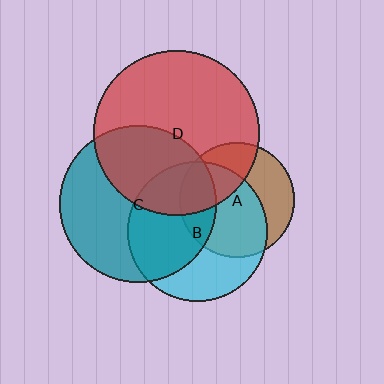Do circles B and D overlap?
Yes.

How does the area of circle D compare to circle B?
Approximately 1.4 times.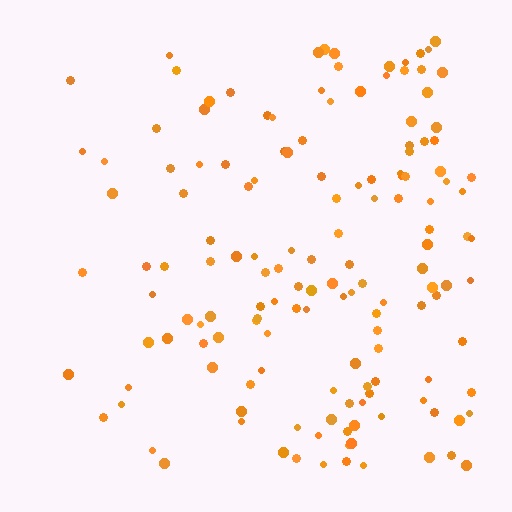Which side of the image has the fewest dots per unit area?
The left.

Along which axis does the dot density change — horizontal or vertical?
Horizontal.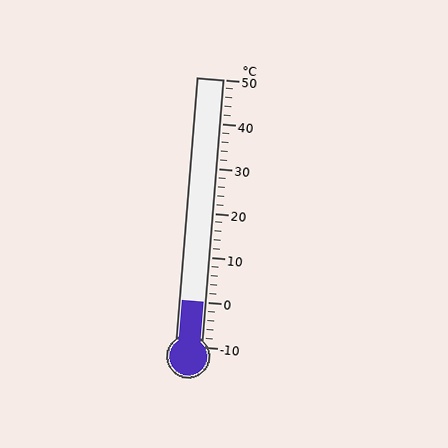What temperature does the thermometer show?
The thermometer shows approximately 0°C.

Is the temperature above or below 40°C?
The temperature is below 40°C.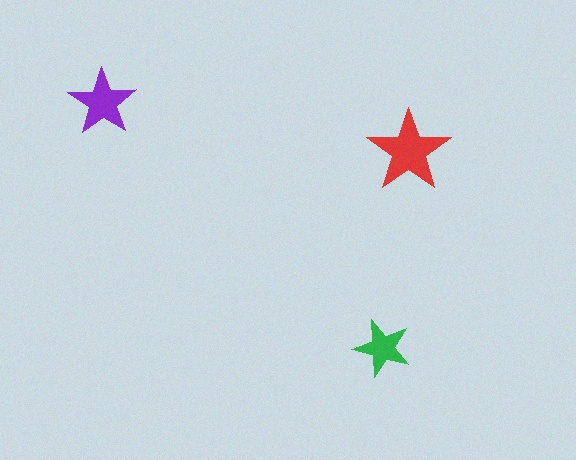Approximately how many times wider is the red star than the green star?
About 1.5 times wider.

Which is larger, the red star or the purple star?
The red one.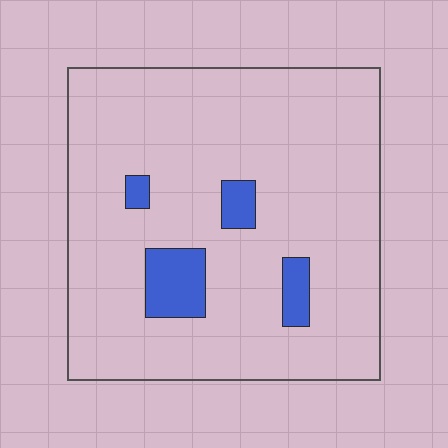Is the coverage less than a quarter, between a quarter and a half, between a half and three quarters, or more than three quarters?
Less than a quarter.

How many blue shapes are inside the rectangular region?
4.